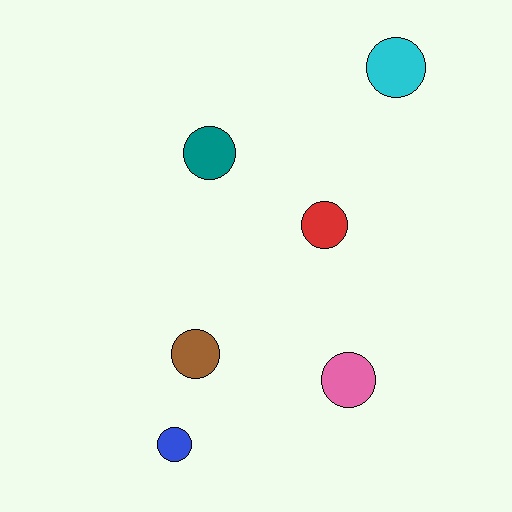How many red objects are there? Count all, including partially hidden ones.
There is 1 red object.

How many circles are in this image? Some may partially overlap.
There are 6 circles.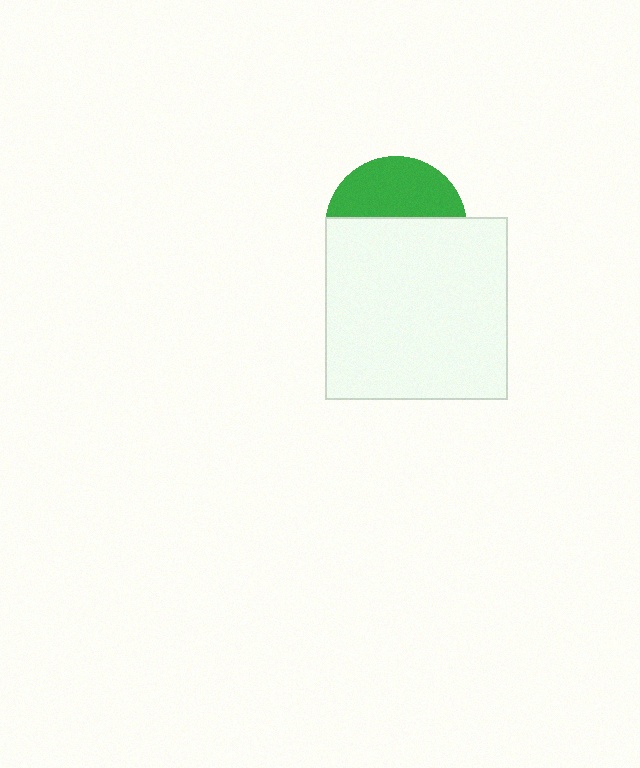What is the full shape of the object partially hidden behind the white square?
The partially hidden object is a green circle.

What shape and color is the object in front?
The object in front is a white square.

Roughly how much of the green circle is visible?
A small part of it is visible (roughly 41%).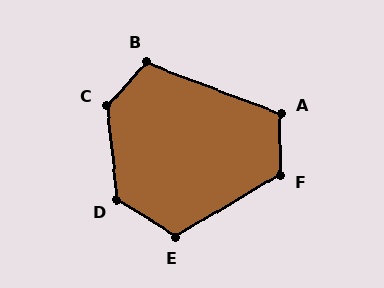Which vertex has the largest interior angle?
C, at approximately 131 degrees.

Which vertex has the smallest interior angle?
A, at approximately 111 degrees.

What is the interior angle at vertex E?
Approximately 118 degrees (obtuse).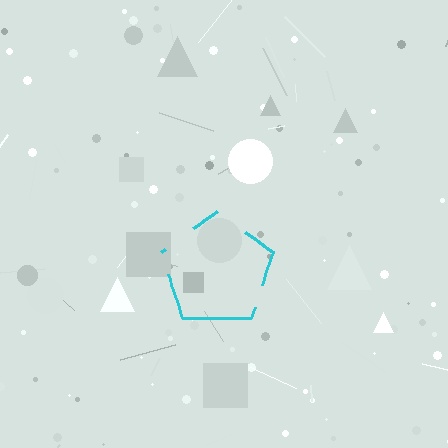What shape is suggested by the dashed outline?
The dashed outline suggests a pentagon.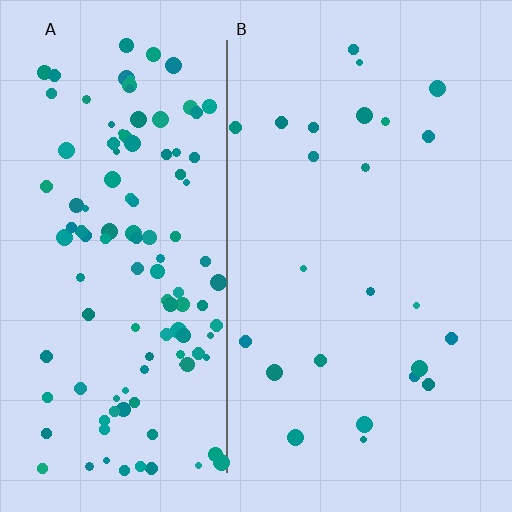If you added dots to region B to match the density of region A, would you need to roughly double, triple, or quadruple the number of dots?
Approximately quadruple.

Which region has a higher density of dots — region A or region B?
A (the left).